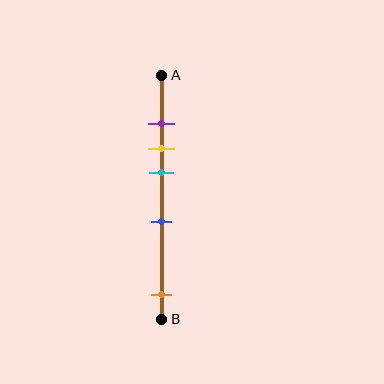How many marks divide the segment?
There are 5 marks dividing the segment.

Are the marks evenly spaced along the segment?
No, the marks are not evenly spaced.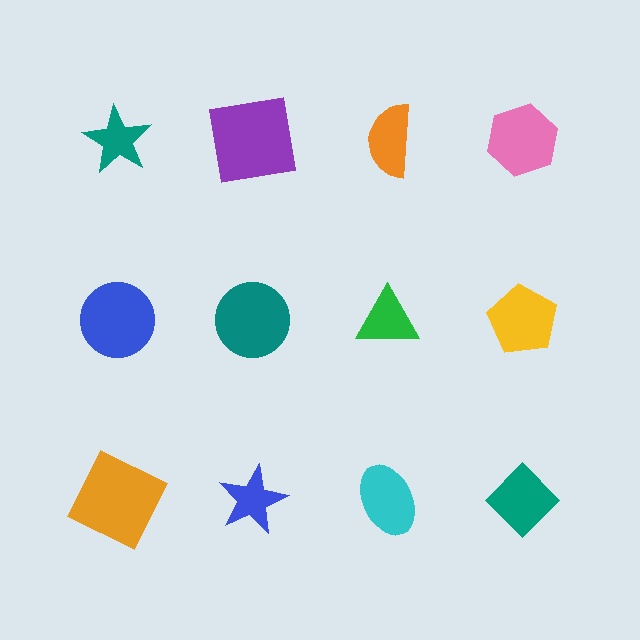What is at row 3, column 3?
A cyan ellipse.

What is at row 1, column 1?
A teal star.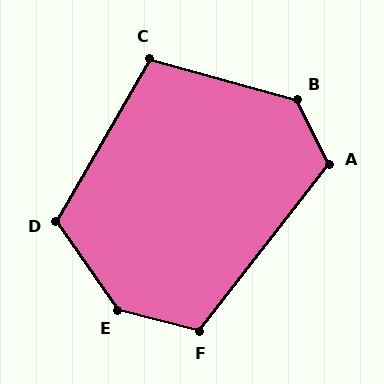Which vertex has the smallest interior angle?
C, at approximately 105 degrees.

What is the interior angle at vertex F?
Approximately 113 degrees (obtuse).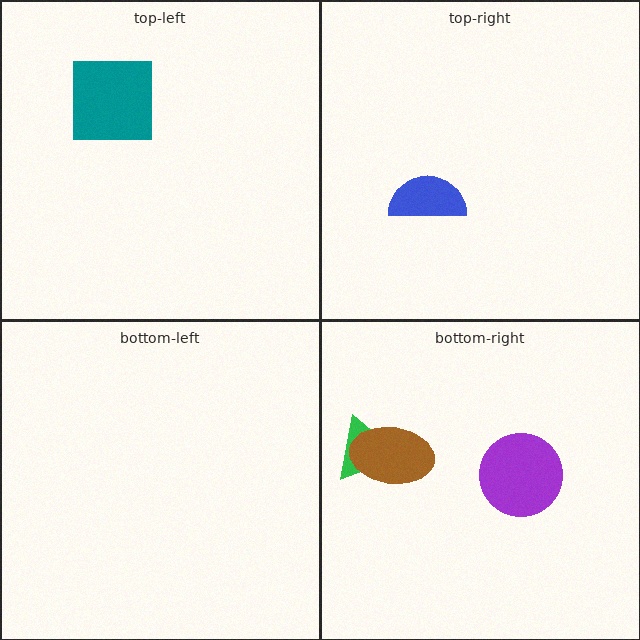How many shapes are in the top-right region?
1.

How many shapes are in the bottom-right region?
3.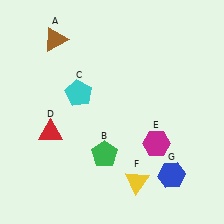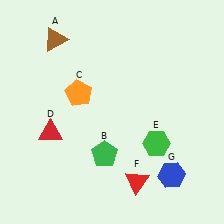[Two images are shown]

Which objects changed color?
C changed from cyan to orange. E changed from magenta to green. F changed from yellow to red.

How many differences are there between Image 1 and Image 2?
There are 3 differences between the two images.